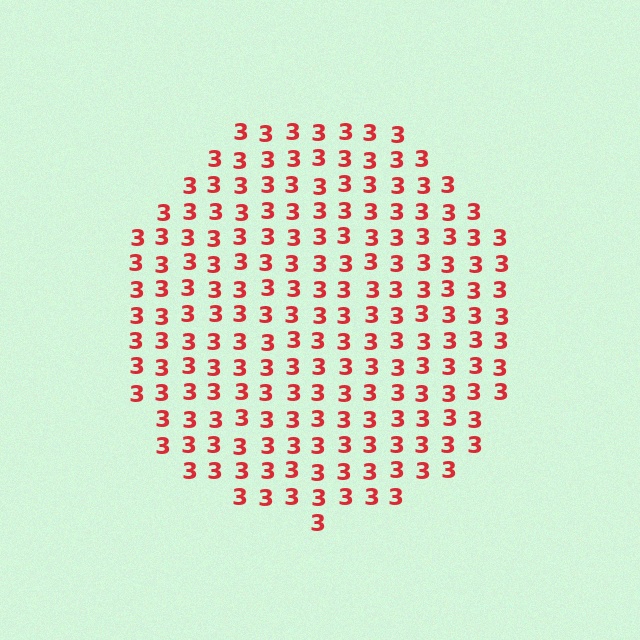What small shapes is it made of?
It is made of small digit 3's.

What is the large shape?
The large shape is a circle.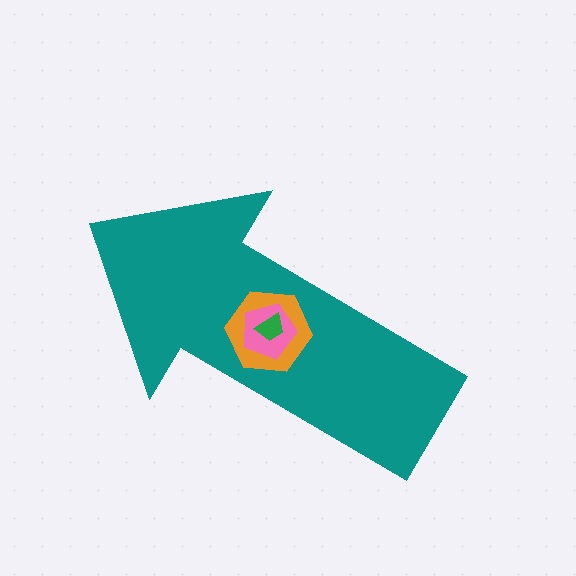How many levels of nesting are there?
4.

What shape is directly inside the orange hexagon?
The pink pentagon.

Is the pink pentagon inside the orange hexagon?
Yes.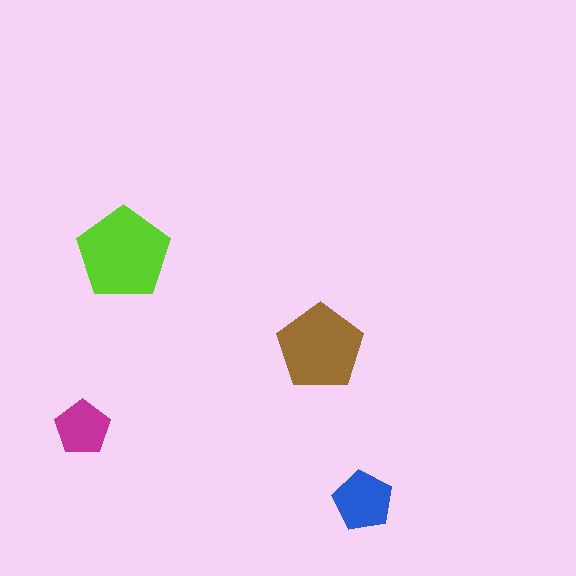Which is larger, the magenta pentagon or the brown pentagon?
The brown one.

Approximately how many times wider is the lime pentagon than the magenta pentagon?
About 1.5 times wider.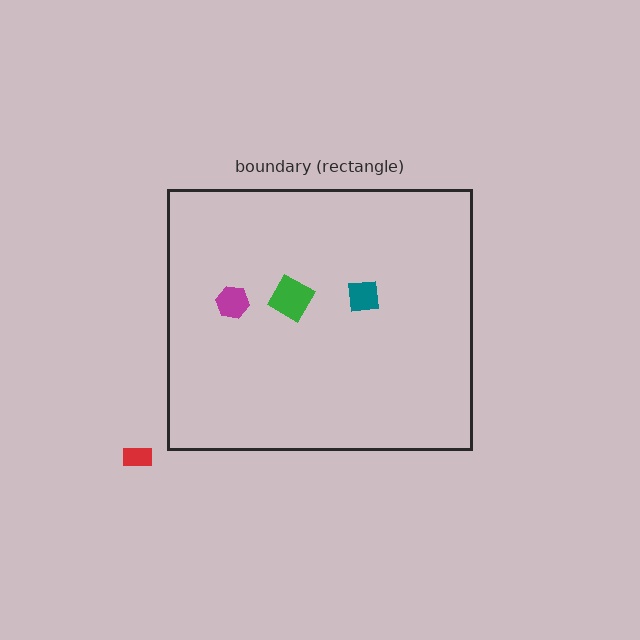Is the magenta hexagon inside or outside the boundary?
Inside.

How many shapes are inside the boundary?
3 inside, 1 outside.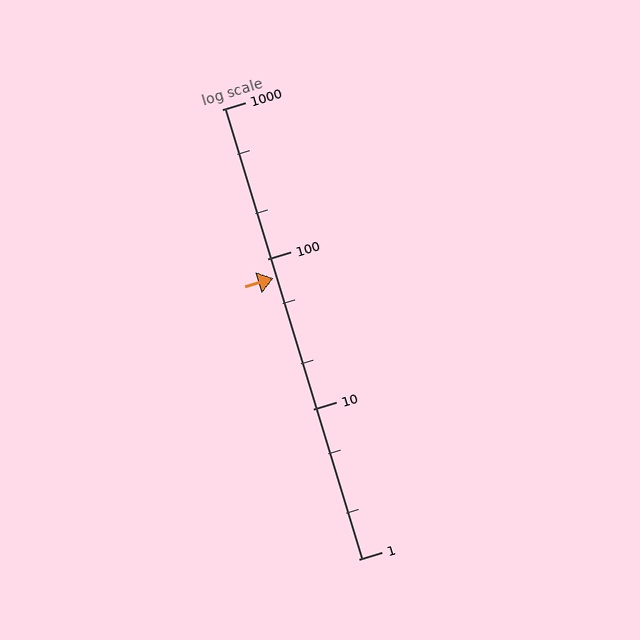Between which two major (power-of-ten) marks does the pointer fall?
The pointer is between 10 and 100.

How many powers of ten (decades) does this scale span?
The scale spans 3 decades, from 1 to 1000.